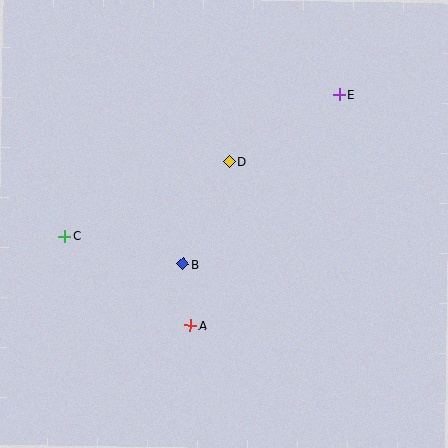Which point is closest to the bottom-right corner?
Point A is closest to the bottom-right corner.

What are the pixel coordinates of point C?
Point C is at (65, 236).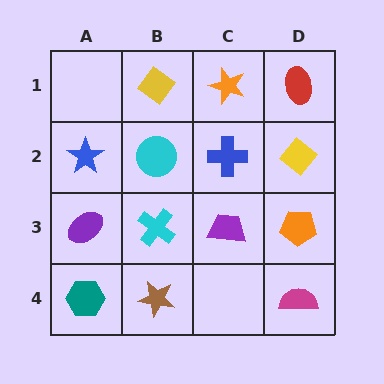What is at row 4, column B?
A brown star.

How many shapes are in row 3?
4 shapes.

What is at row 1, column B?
A yellow diamond.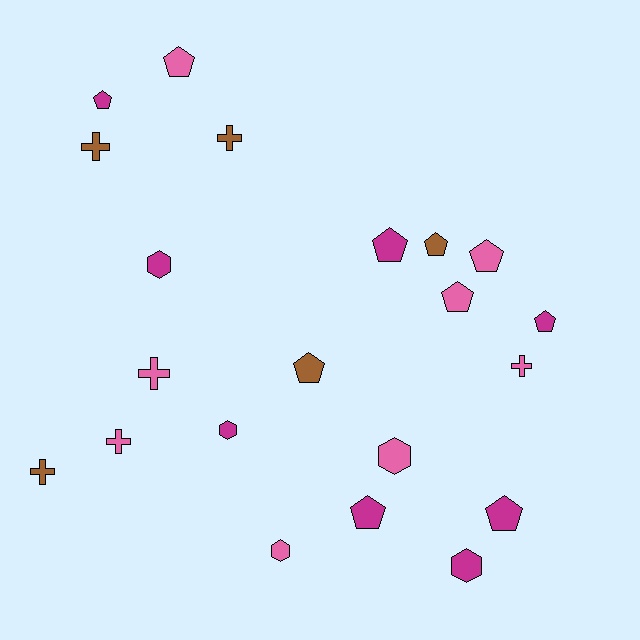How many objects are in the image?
There are 21 objects.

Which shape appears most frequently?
Pentagon, with 10 objects.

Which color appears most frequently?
Pink, with 8 objects.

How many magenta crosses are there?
There are no magenta crosses.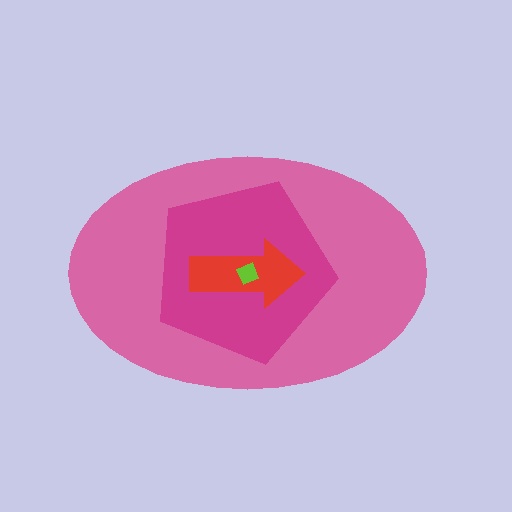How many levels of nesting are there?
4.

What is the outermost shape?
The pink ellipse.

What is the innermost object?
The lime diamond.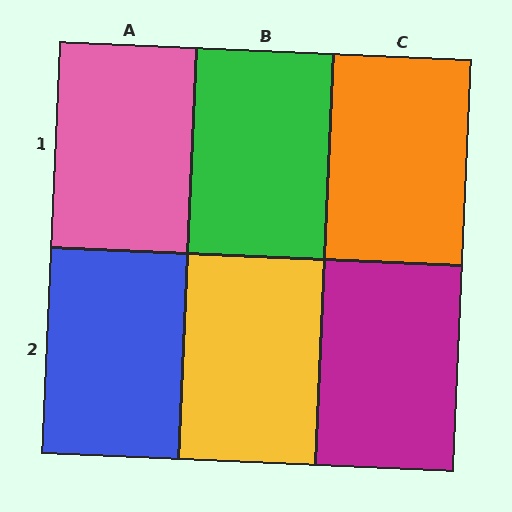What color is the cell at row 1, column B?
Green.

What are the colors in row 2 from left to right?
Blue, yellow, magenta.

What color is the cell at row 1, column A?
Pink.